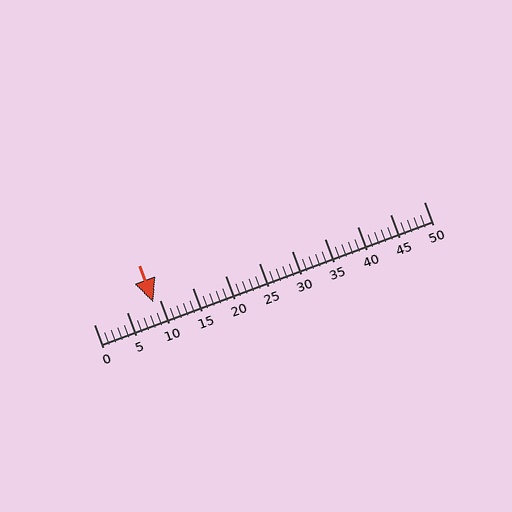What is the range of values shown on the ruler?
The ruler shows values from 0 to 50.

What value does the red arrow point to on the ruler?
The red arrow points to approximately 9.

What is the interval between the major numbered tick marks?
The major tick marks are spaced 5 units apart.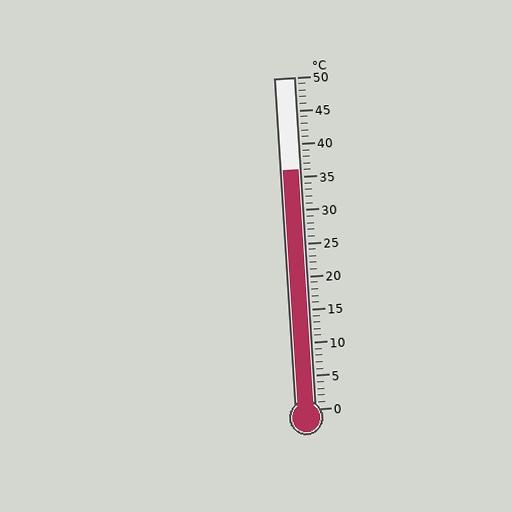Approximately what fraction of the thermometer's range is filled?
The thermometer is filled to approximately 70% of its range.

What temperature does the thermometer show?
The thermometer shows approximately 36°C.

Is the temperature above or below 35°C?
The temperature is above 35°C.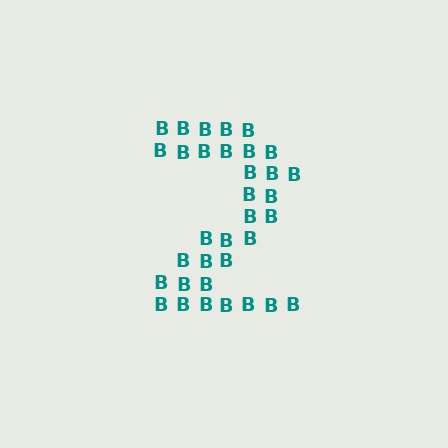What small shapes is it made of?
It is made of small letter B's.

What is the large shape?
The large shape is the digit 2.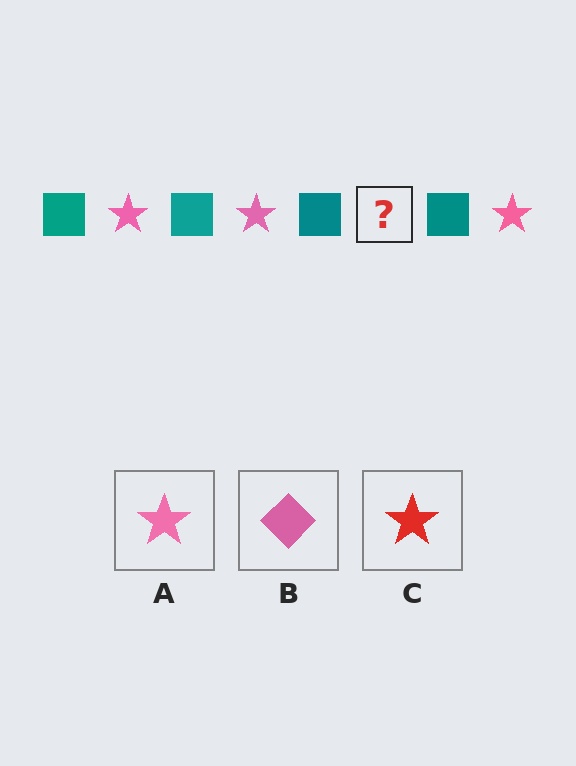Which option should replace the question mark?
Option A.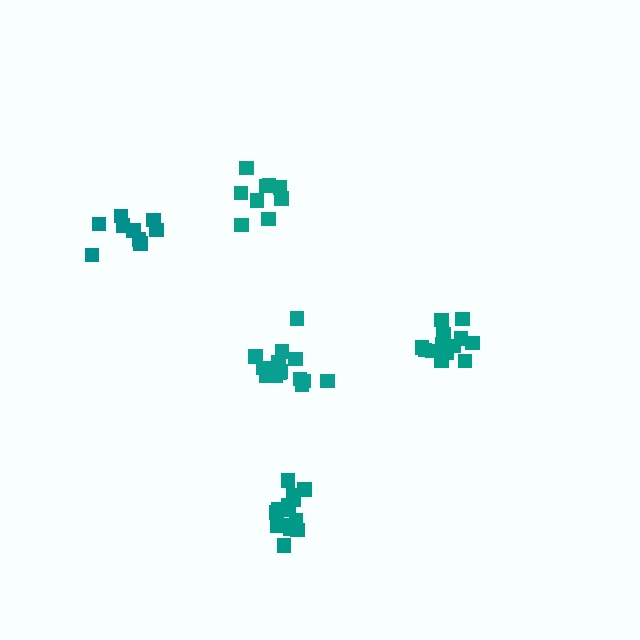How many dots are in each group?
Group 1: 15 dots, Group 2: 9 dots, Group 3: 15 dots, Group 4: 14 dots, Group 5: 9 dots (62 total).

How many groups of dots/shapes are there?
There are 5 groups.